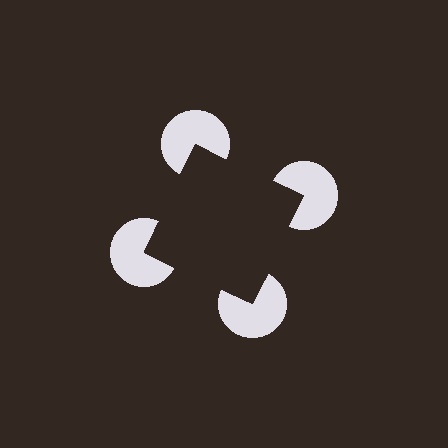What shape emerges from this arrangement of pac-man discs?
An illusory square — its edges are inferred from the aligned wedge cuts in the pac-man discs, not physically drawn.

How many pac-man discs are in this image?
There are 4 — one at each vertex of the illusory square.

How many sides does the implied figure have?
4 sides.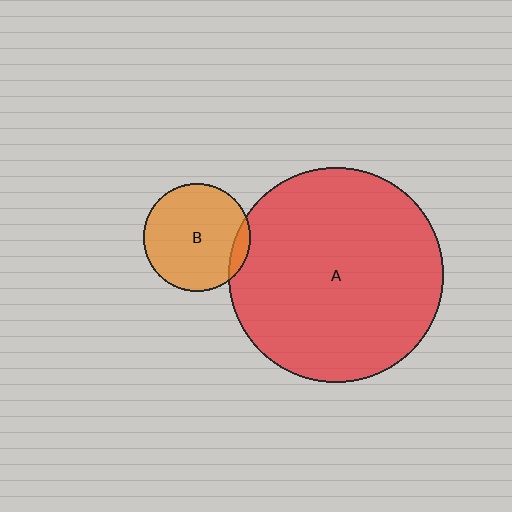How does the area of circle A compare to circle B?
Approximately 4.0 times.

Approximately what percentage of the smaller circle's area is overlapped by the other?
Approximately 10%.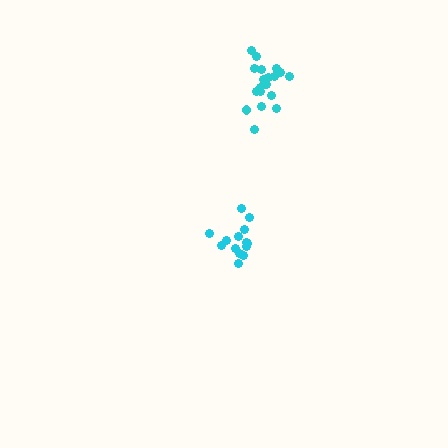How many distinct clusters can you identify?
There are 2 distinct clusters.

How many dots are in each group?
Group 1: 14 dots, Group 2: 19 dots (33 total).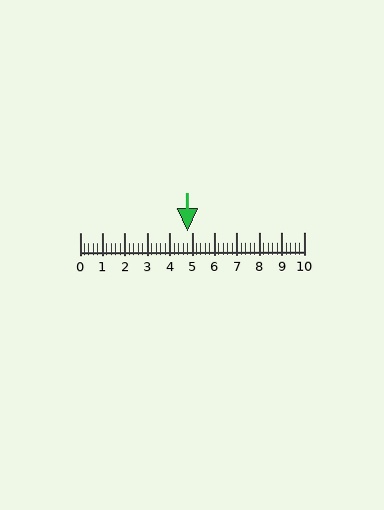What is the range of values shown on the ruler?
The ruler shows values from 0 to 10.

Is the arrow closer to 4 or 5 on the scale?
The arrow is closer to 5.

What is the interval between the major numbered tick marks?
The major tick marks are spaced 1 units apart.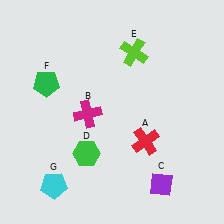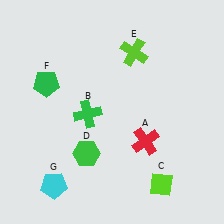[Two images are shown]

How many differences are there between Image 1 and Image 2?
There are 2 differences between the two images.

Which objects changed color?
B changed from magenta to green. C changed from purple to lime.